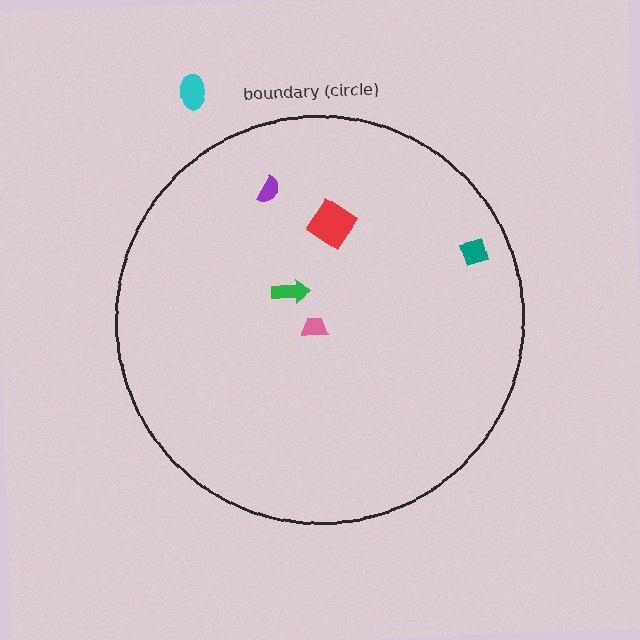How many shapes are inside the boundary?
5 inside, 1 outside.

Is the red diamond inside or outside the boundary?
Inside.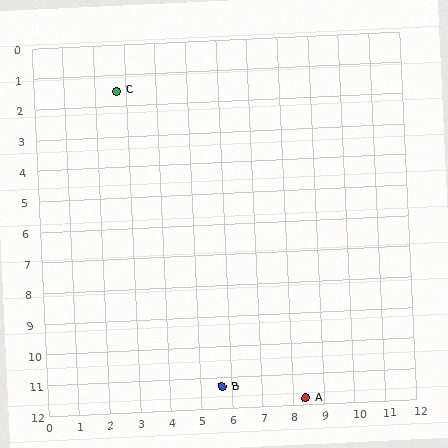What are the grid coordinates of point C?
Point C is at approximately (2.7, 1.5).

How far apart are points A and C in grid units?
Points A and C are about 11.8 grid units apart.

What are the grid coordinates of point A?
Point A is at approximately (8.4, 11.8).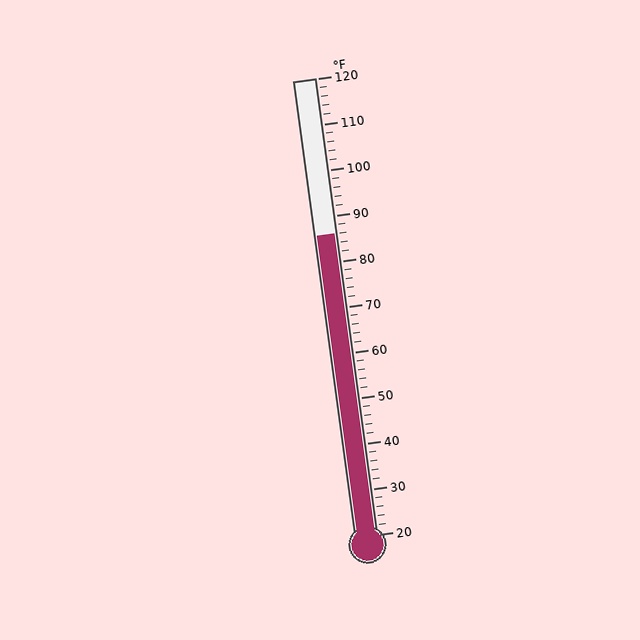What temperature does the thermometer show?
The thermometer shows approximately 86°F.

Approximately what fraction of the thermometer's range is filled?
The thermometer is filled to approximately 65% of its range.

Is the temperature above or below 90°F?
The temperature is below 90°F.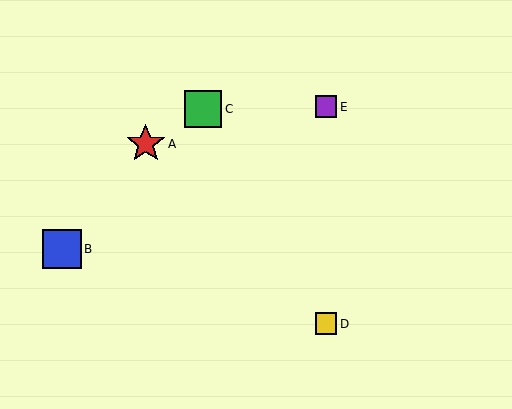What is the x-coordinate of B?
Object B is at x≈62.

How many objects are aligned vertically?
2 objects (D, E) are aligned vertically.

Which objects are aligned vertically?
Objects D, E are aligned vertically.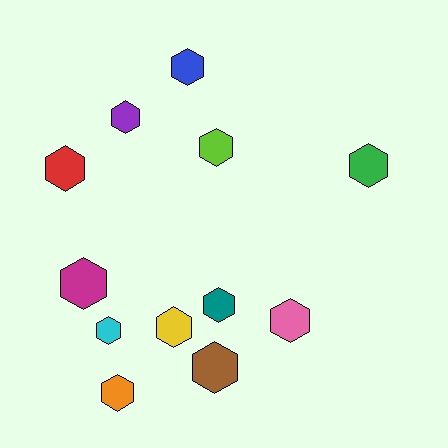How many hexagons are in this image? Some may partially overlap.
There are 12 hexagons.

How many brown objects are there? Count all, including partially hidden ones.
There is 1 brown object.